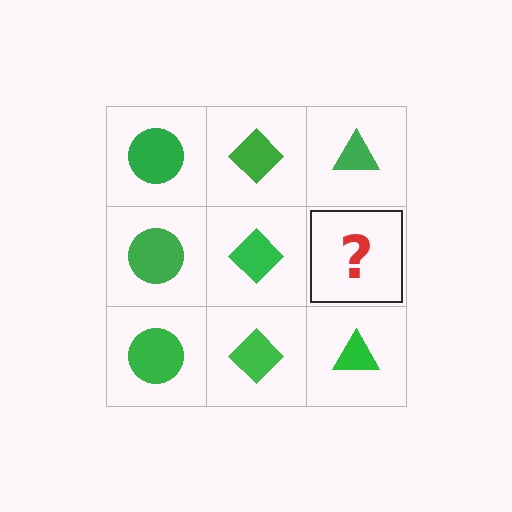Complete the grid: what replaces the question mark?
The question mark should be replaced with a green triangle.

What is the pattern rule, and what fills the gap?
The rule is that each column has a consistent shape. The gap should be filled with a green triangle.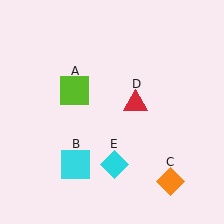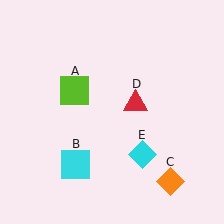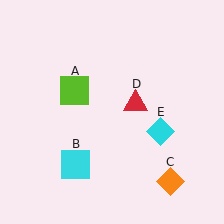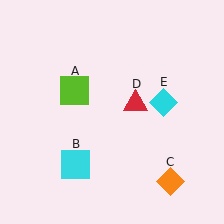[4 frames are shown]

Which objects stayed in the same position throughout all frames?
Lime square (object A) and cyan square (object B) and orange diamond (object C) and red triangle (object D) remained stationary.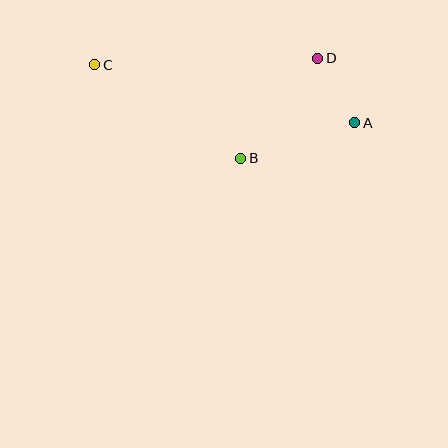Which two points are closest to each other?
Points A and D are closest to each other.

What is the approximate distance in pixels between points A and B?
The distance between A and B is approximately 119 pixels.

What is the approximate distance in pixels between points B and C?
The distance between B and C is approximately 173 pixels.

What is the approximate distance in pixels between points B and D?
The distance between B and D is approximately 126 pixels.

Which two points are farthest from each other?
Points A and C are farthest from each other.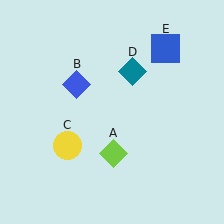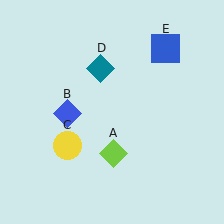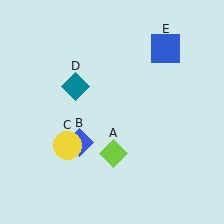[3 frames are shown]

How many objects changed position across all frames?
2 objects changed position: blue diamond (object B), teal diamond (object D).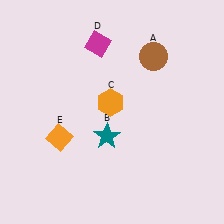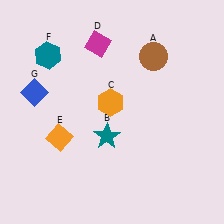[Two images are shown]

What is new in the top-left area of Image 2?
A blue diamond (G) was added in the top-left area of Image 2.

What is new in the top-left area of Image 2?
A teal hexagon (F) was added in the top-left area of Image 2.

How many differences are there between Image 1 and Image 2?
There are 2 differences between the two images.